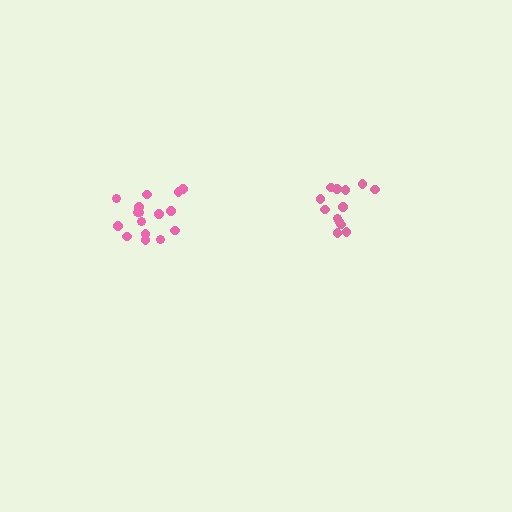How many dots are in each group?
Group 1: 13 dots, Group 2: 16 dots (29 total).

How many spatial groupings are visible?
There are 2 spatial groupings.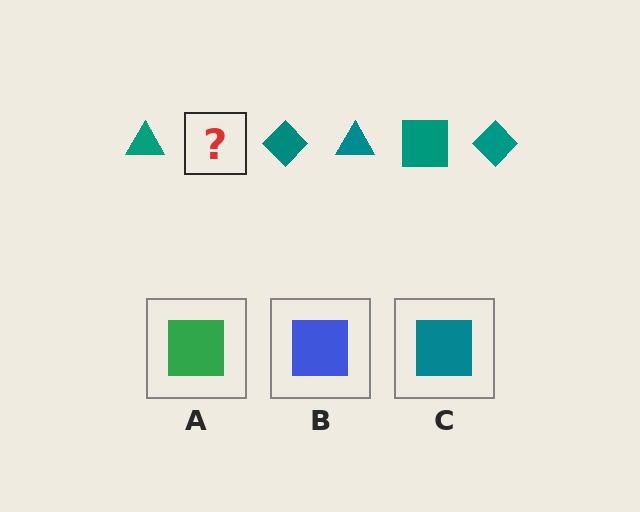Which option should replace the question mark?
Option C.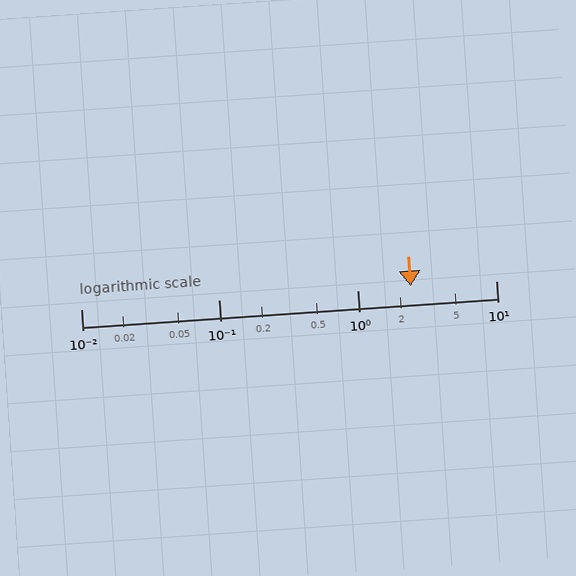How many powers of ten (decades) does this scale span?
The scale spans 3 decades, from 0.01 to 10.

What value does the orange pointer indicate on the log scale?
The pointer indicates approximately 2.4.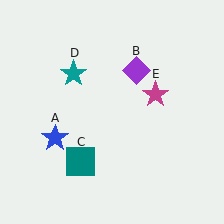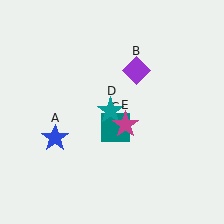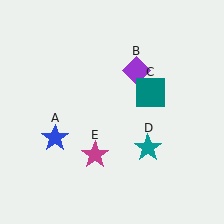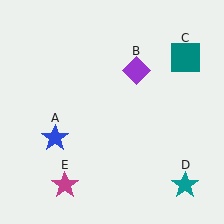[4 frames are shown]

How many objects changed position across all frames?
3 objects changed position: teal square (object C), teal star (object D), magenta star (object E).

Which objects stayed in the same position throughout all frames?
Blue star (object A) and purple diamond (object B) remained stationary.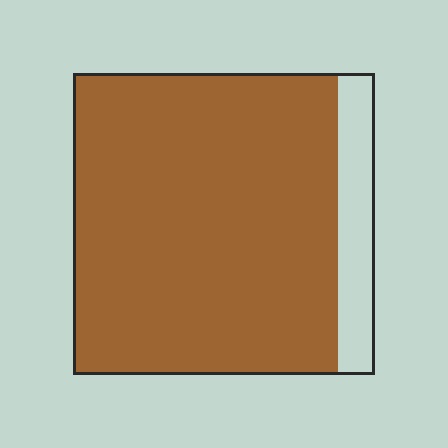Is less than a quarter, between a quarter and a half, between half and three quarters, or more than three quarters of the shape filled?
More than three quarters.